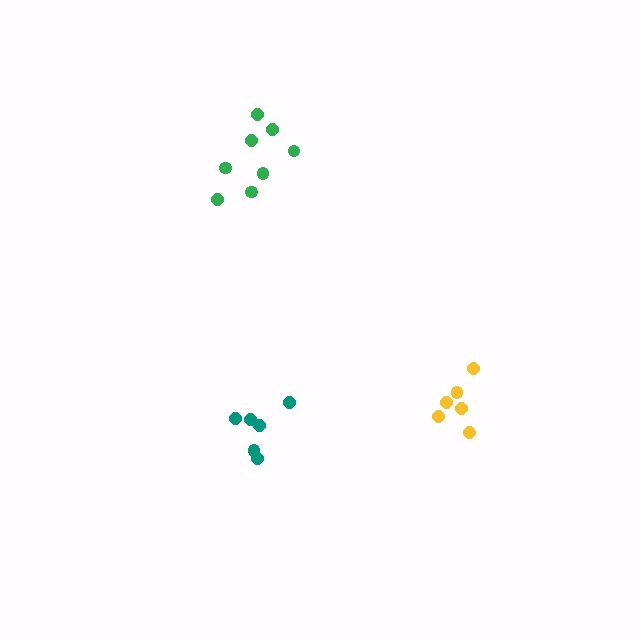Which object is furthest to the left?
The teal cluster is leftmost.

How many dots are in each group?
Group 1: 8 dots, Group 2: 6 dots, Group 3: 6 dots (20 total).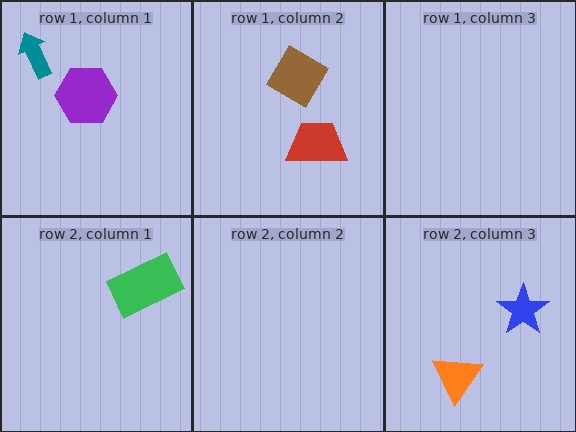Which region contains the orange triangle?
The row 2, column 3 region.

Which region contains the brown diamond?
The row 1, column 2 region.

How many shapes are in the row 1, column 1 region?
2.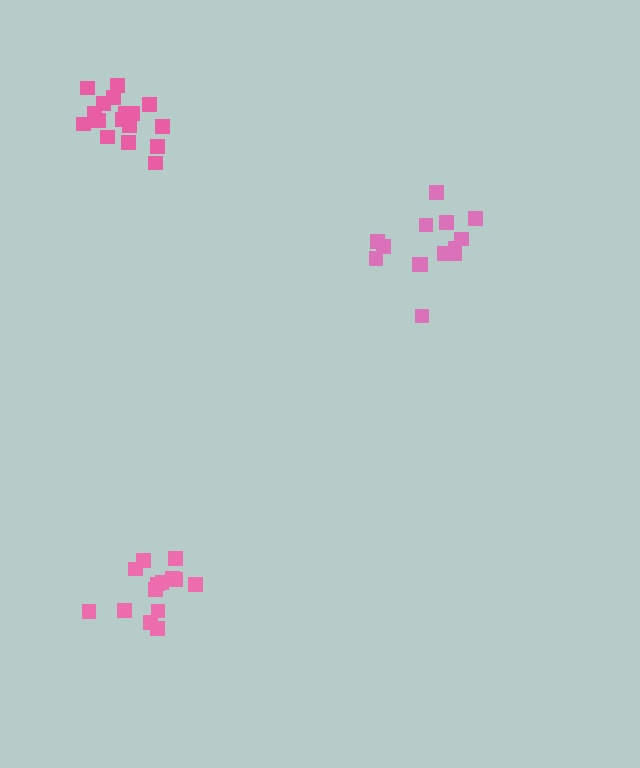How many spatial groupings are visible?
There are 3 spatial groupings.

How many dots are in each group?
Group 1: 14 dots, Group 2: 17 dots, Group 3: 14 dots (45 total).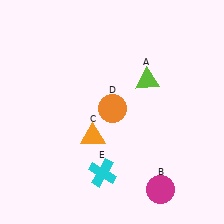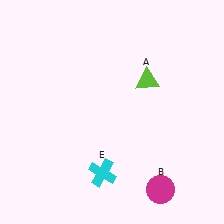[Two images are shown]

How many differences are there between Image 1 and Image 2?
There are 2 differences between the two images.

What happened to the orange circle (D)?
The orange circle (D) was removed in Image 2. It was in the top-right area of Image 1.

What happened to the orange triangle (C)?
The orange triangle (C) was removed in Image 2. It was in the bottom-left area of Image 1.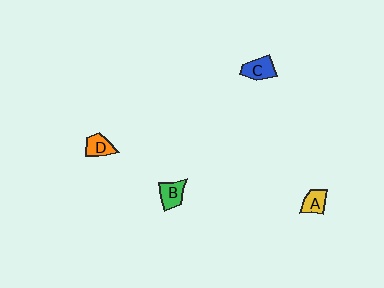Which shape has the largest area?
Shape C (blue).